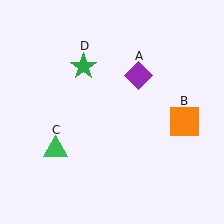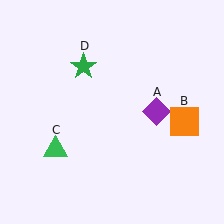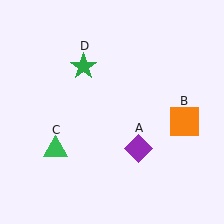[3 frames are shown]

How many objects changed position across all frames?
1 object changed position: purple diamond (object A).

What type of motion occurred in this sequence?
The purple diamond (object A) rotated clockwise around the center of the scene.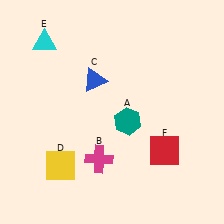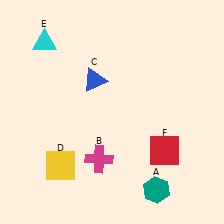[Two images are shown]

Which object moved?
The teal hexagon (A) moved down.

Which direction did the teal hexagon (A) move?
The teal hexagon (A) moved down.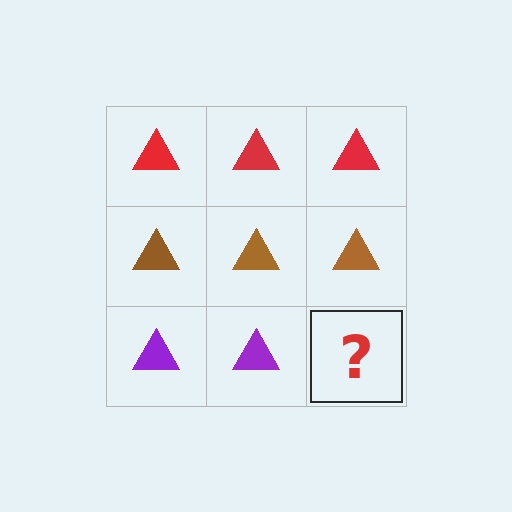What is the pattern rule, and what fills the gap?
The rule is that each row has a consistent color. The gap should be filled with a purple triangle.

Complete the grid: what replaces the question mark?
The question mark should be replaced with a purple triangle.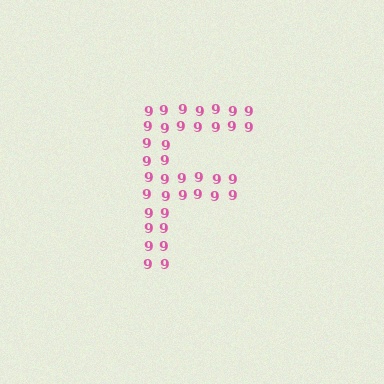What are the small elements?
The small elements are digit 9's.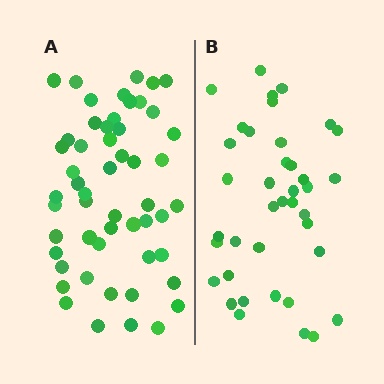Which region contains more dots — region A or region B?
Region A (the left region) has more dots.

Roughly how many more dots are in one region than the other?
Region A has approximately 15 more dots than region B.